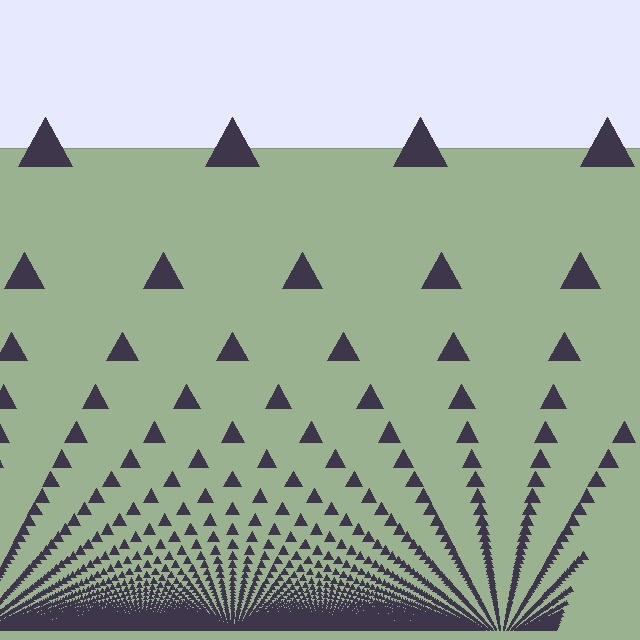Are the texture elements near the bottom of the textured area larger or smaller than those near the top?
Smaller. The gradient is inverted — elements near the bottom are smaller and denser.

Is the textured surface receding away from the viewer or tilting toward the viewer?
The surface appears to tilt toward the viewer. Texture elements get larger and sparser toward the top.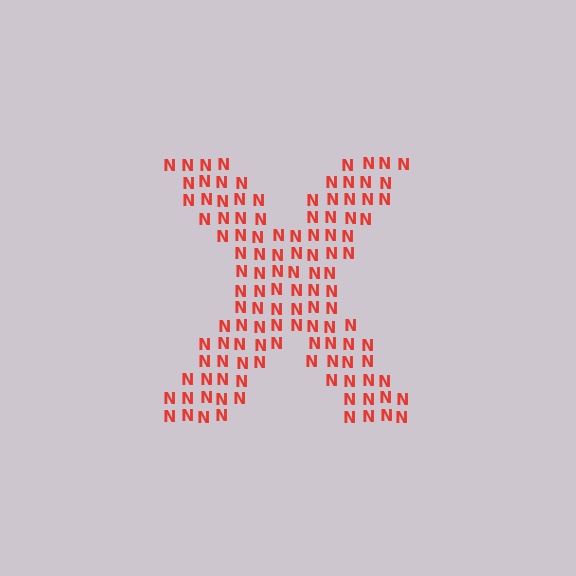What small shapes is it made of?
It is made of small letter N's.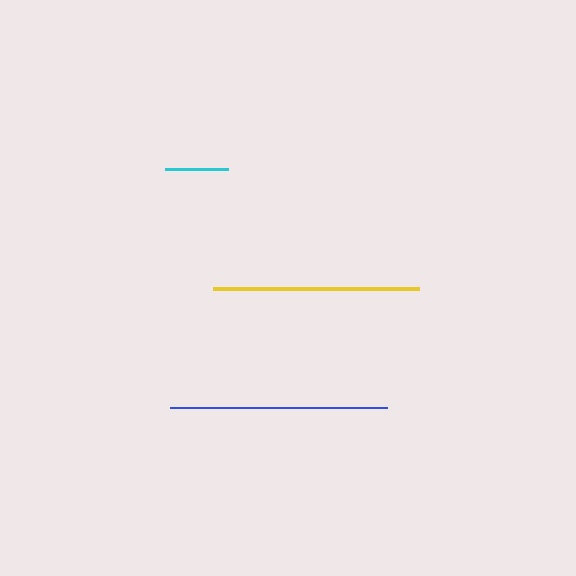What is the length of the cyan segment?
The cyan segment is approximately 63 pixels long.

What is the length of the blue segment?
The blue segment is approximately 218 pixels long.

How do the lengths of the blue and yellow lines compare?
The blue and yellow lines are approximately the same length.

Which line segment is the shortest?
The cyan line is the shortest at approximately 63 pixels.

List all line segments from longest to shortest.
From longest to shortest: blue, yellow, cyan.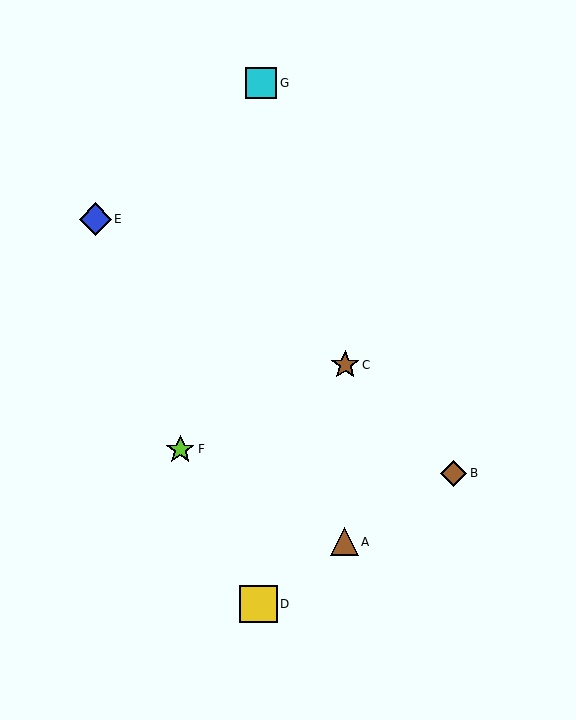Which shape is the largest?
The yellow square (labeled D) is the largest.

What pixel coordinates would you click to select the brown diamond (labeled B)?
Click at (454, 473) to select the brown diamond B.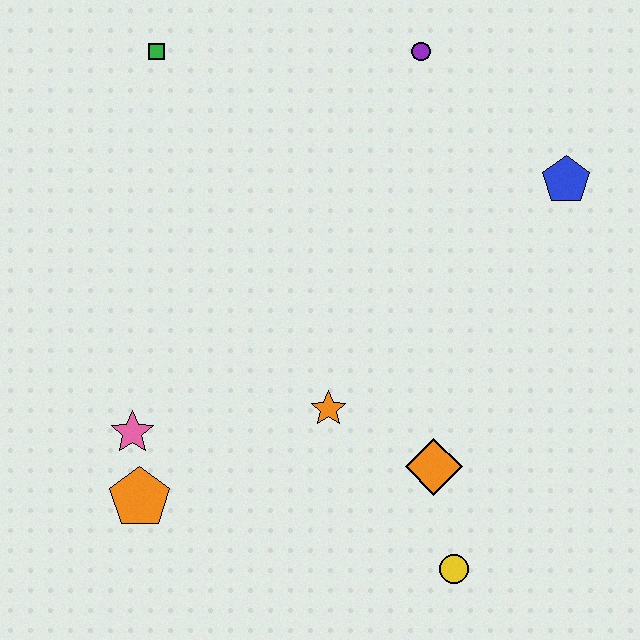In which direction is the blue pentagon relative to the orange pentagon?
The blue pentagon is to the right of the orange pentagon.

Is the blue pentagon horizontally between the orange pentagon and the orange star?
No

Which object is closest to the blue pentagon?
The purple circle is closest to the blue pentagon.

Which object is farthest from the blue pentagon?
The orange pentagon is farthest from the blue pentagon.